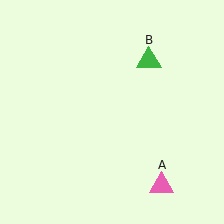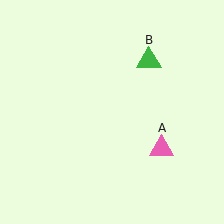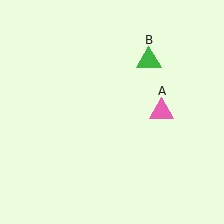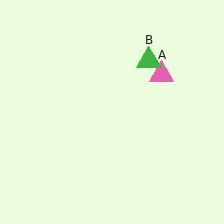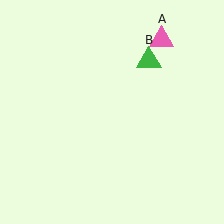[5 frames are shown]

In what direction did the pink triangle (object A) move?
The pink triangle (object A) moved up.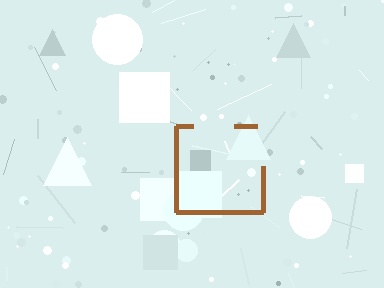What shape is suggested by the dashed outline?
The dashed outline suggests a square.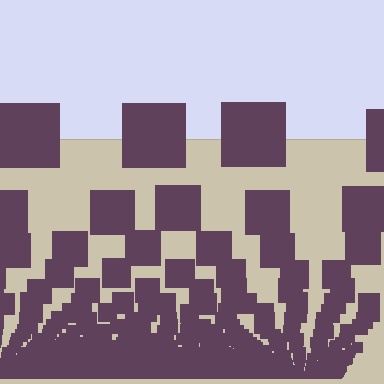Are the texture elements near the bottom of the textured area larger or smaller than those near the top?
Smaller. The gradient is inverted — elements near the bottom are smaller and denser.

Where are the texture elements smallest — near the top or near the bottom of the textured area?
Near the bottom.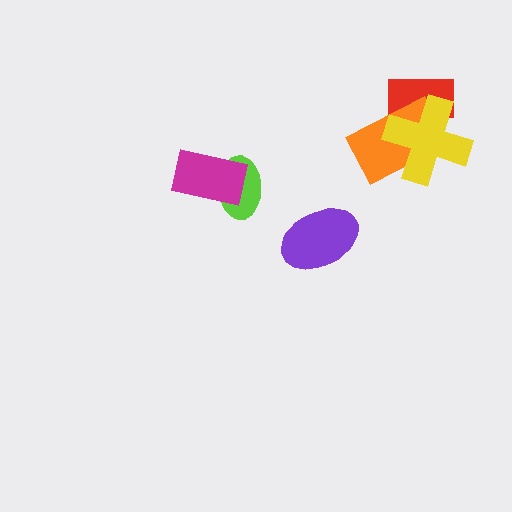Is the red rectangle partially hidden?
Yes, it is partially covered by another shape.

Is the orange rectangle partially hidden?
Yes, it is partially covered by another shape.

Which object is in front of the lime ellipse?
The magenta rectangle is in front of the lime ellipse.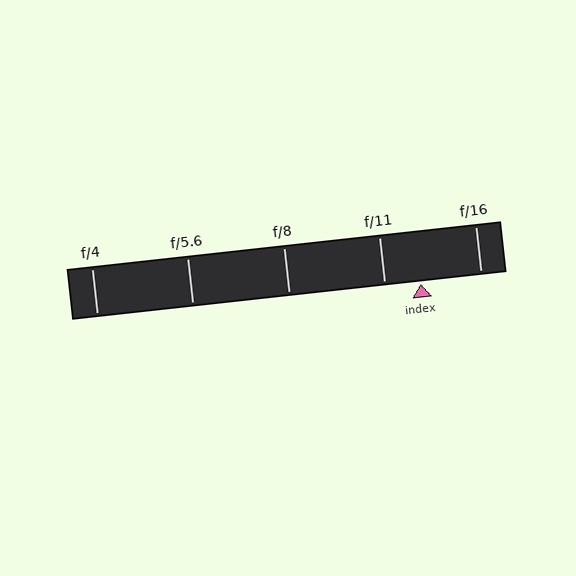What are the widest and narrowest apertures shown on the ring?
The widest aperture shown is f/4 and the narrowest is f/16.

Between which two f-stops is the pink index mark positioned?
The index mark is between f/11 and f/16.